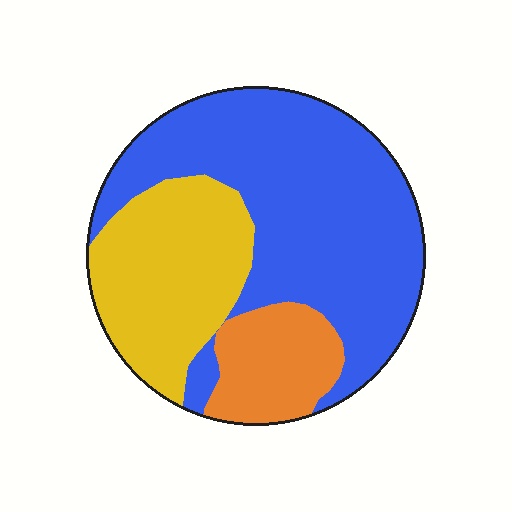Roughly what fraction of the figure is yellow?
Yellow covers 28% of the figure.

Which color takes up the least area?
Orange, at roughly 15%.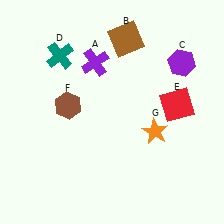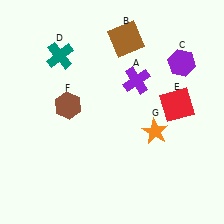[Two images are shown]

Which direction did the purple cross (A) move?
The purple cross (A) moved right.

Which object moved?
The purple cross (A) moved right.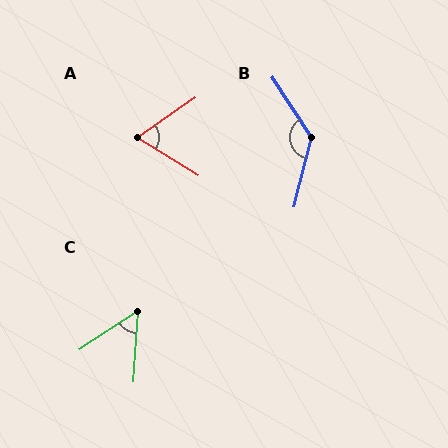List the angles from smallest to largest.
C (53°), A (67°), B (132°).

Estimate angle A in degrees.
Approximately 67 degrees.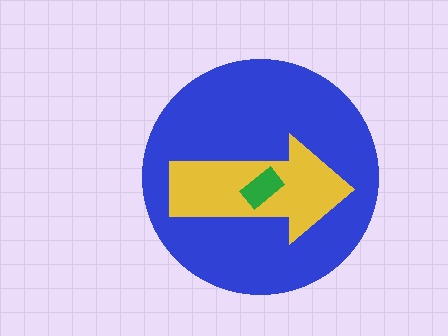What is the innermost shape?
The green rectangle.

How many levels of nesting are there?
3.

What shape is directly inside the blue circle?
The yellow arrow.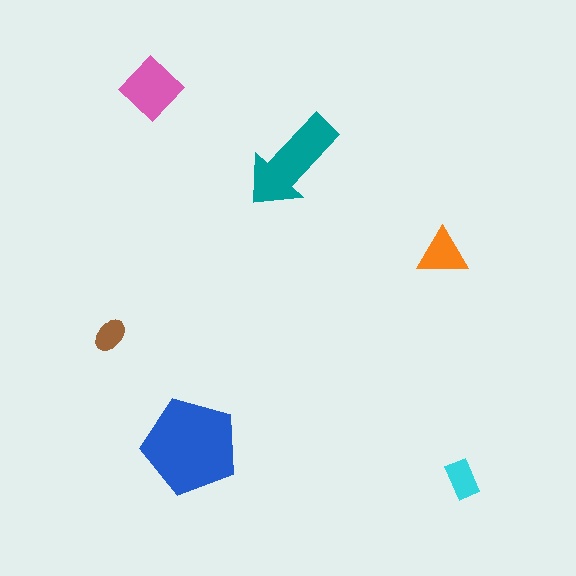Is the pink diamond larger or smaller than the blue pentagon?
Smaller.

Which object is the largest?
The blue pentagon.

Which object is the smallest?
The brown ellipse.